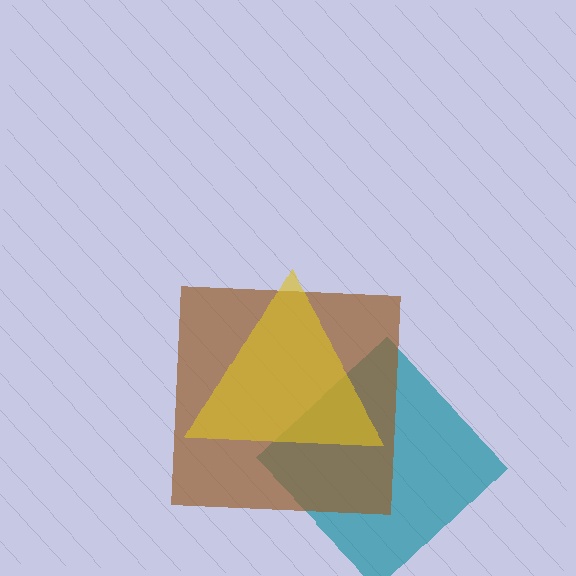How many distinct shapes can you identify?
There are 3 distinct shapes: a teal diamond, a brown square, a yellow triangle.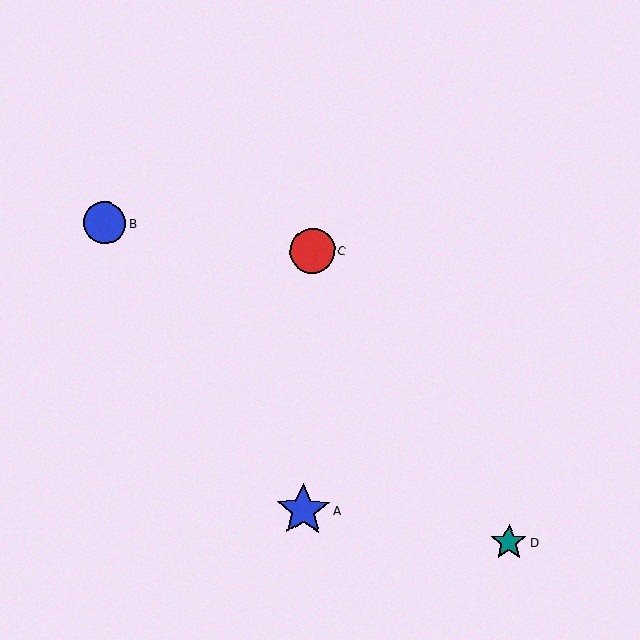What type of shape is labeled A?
Shape A is a blue star.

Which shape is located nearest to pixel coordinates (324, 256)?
The red circle (labeled C) at (312, 251) is nearest to that location.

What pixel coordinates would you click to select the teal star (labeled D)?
Click at (509, 542) to select the teal star D.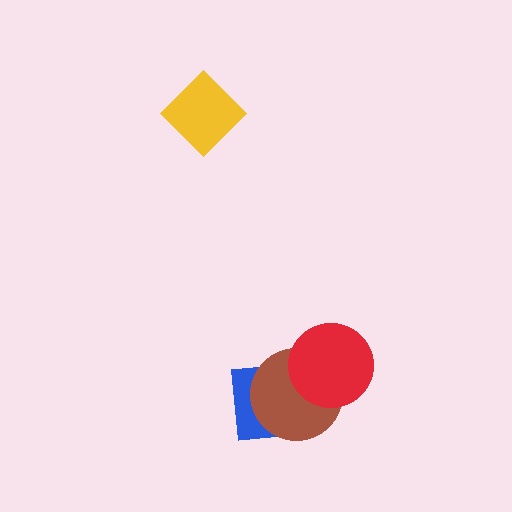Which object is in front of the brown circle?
The red circle is in front of the brown circle.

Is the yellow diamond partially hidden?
No, no other shape covers it.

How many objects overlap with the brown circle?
2 objects overlap with the brown circle.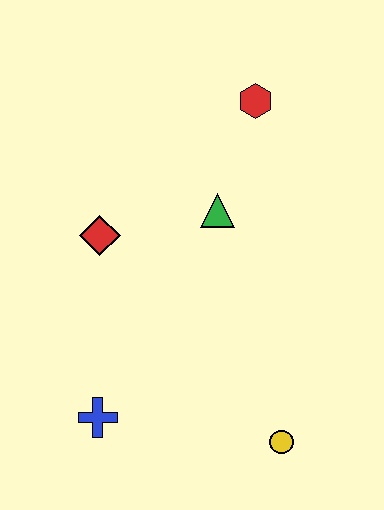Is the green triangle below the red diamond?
No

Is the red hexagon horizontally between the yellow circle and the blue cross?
Yes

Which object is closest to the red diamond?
The green triangle is closest to the red diamond.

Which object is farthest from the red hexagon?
The blue cross is farthest from the red hexagon.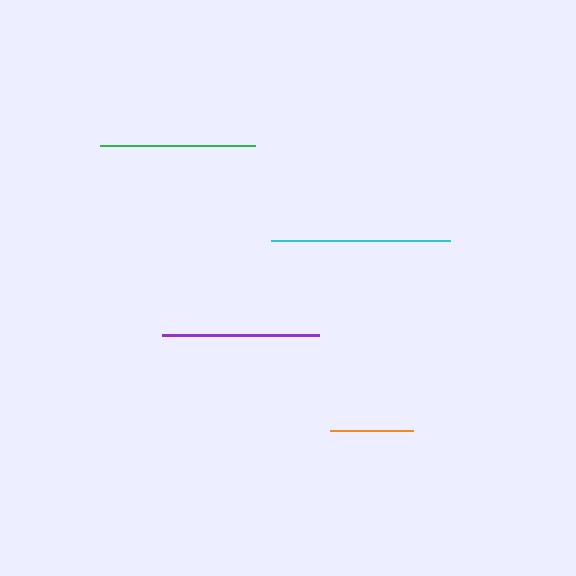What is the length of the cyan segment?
The cyan segment is approximately 179 pixels long.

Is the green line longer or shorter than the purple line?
The purple line is longer than the green line.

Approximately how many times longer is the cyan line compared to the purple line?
The cyan line is approximately 1.1 times the length of the purple line.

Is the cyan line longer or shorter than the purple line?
The cyan line is longer than the purple line.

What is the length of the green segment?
The green segment is approximately 156 pixels long.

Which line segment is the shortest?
The orange line is the shortest at approximately 83 pixels.